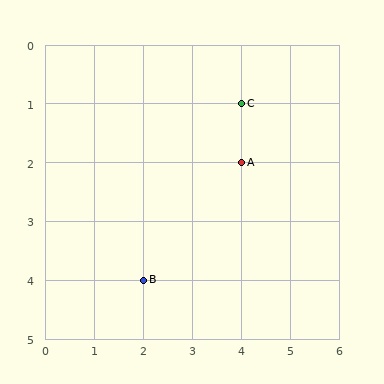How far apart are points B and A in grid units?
Points B and A are 2 columns and 2 rows apart (about 2.8 grid units diagonally).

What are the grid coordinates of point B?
Point B is at grid coordinates (2, 4).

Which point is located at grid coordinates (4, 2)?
Point A is at (4, 2).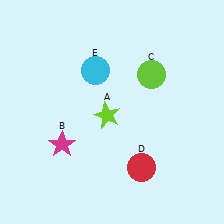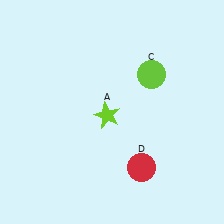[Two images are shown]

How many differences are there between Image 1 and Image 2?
There are 2 differences between the two images.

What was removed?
The cyan circle (E), the magenta star (B) were removed in Image 2.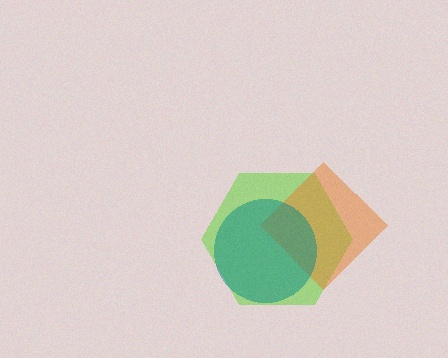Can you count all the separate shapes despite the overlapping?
Yes, there are 3 separate shapes.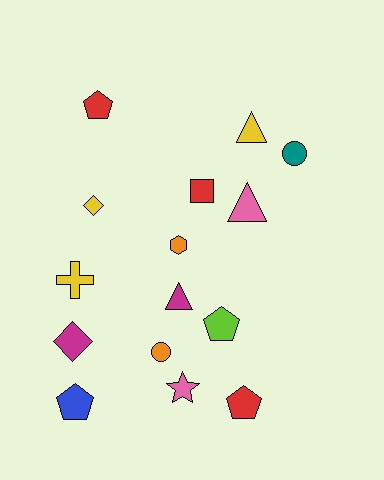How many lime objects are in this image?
There is 1 lime object.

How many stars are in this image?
There is 1 star.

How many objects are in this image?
There are 15 objects.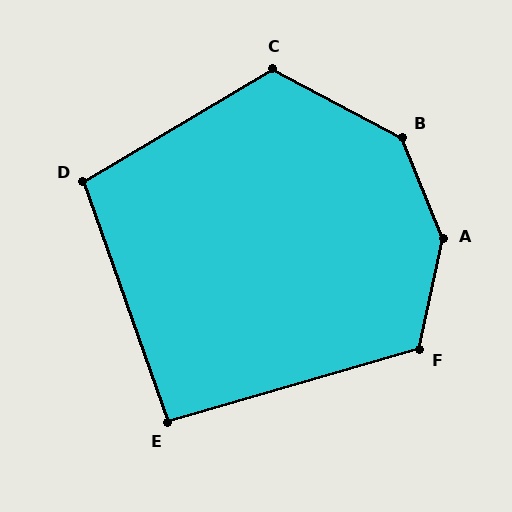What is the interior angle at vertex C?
Approximately 121 degrees (obtuse).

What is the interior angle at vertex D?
Approximately 101 degrees (obtuse).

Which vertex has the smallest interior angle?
E, at approximately 93 degrees.